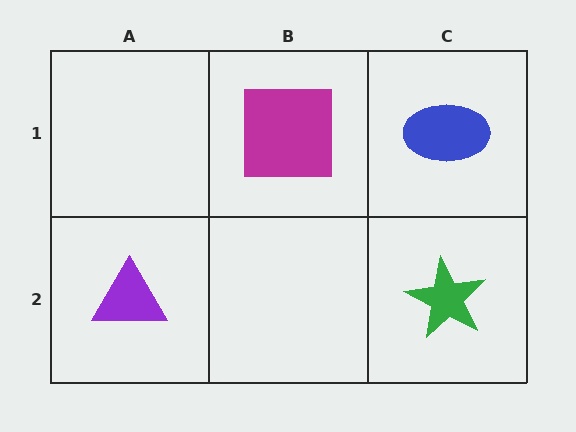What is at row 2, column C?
A green star.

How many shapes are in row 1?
2 shapes.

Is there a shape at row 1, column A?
No, that cell is empty.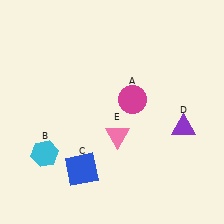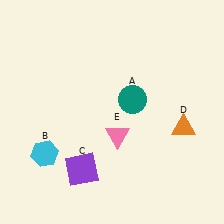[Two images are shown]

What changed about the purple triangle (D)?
In Image 1, D is purple. In Image 2, it changed to orange.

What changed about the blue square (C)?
In Image 1, C is blue. In Image 2, it changed to purple.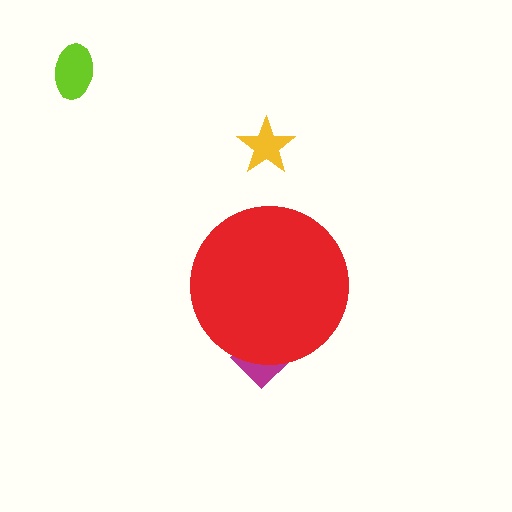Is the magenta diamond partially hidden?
Yes, the magenta diamond is partially hidden behind the red circle.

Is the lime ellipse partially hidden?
No, the lime ellipse is fully visible.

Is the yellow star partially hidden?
No, the yellow star is fully visible.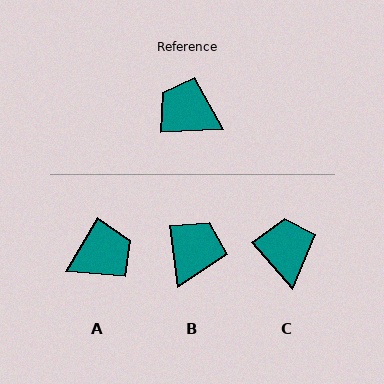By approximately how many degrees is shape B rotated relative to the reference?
Approximately 85 degrees clockwise.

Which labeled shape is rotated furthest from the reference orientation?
A, about 124 degrees away.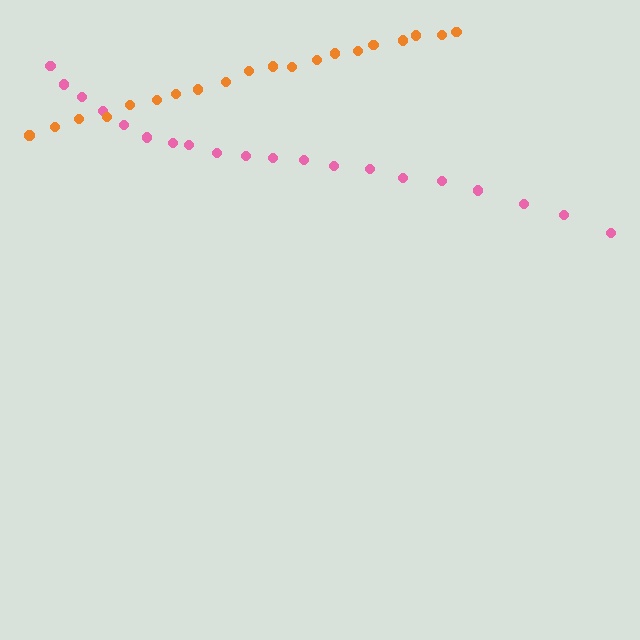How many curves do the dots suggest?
There are 2 distinct paths.